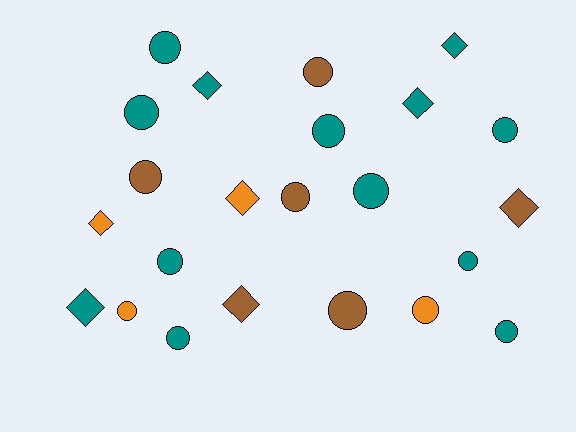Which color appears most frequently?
Teal, with 13 objects.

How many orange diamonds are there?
There are 2 orange diamonds.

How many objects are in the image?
There are 23 objects.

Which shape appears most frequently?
Circle, with 15 objects.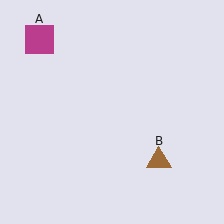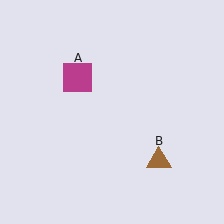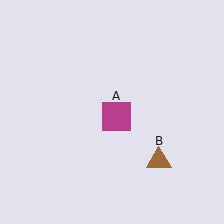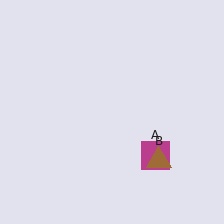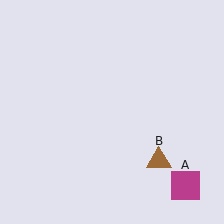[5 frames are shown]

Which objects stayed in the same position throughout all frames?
Brown triangle (object B) remained stationary.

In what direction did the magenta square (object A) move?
The magenta square (object A) moved down and to the right.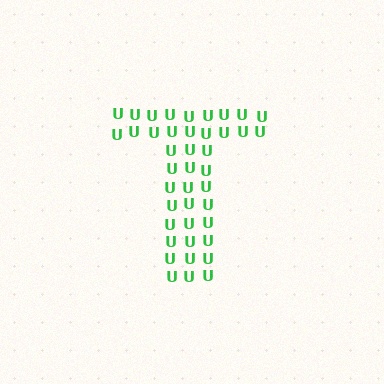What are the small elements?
The small elements are letter U's.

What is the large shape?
The large shape is the letter T.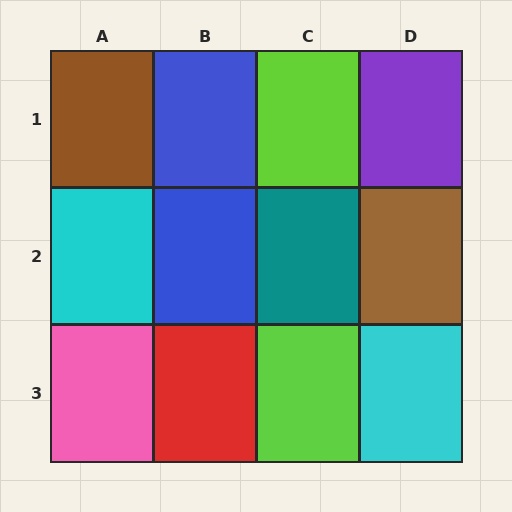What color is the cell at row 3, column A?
Pink.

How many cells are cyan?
2 cells are cyan.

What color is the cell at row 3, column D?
Cyan.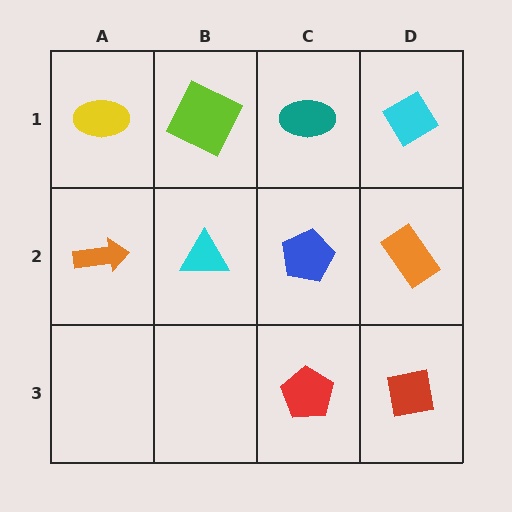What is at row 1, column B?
A lime square.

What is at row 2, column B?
A cyan triangle.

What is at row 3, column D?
A red square.